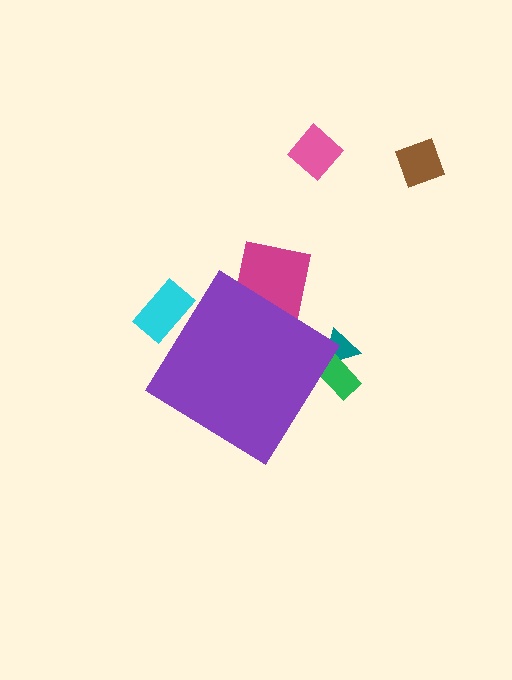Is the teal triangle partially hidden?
Yes, the teal triangle is partially hidden behind the purple diamond.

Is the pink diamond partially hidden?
No, the pink diamond is fully visible.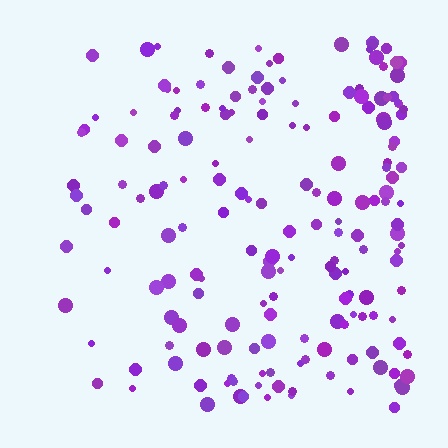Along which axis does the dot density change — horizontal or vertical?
Horizontal.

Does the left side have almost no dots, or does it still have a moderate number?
Still a moderate number, just noticeably fewer than the right.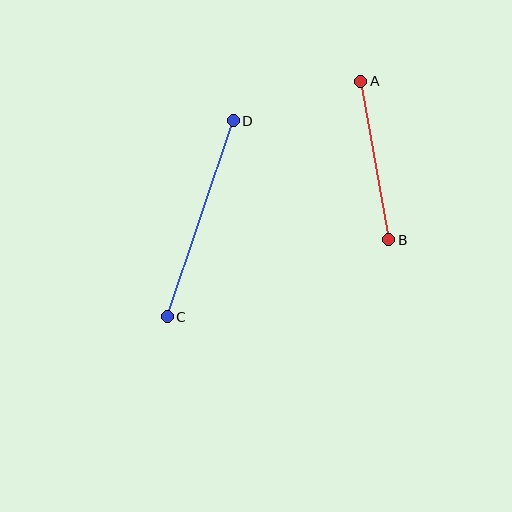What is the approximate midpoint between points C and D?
The midpoint is at approximately (200, 219) pixels.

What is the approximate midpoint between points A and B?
The midpoint is at approximately (375, 160) pixels.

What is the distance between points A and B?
The distance is approximately 161 pixels.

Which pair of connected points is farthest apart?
Points C and D are farthest apart.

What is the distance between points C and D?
The distance is approximately 207 pixels.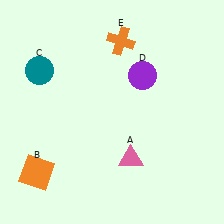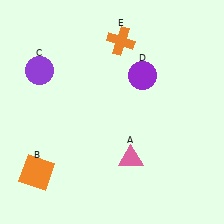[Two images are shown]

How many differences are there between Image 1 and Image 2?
There is 1 difference between the two images.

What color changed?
The circle (C) changed from teal in Image 1 to purple in Image 2.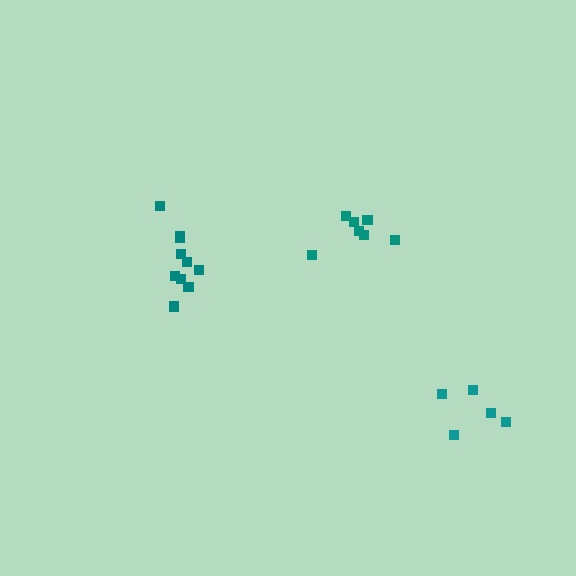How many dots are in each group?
Group 1: 7 dots, Group 2: 10 dots, Group 3: 5 dots (22 total).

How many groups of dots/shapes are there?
There are 3 groups.